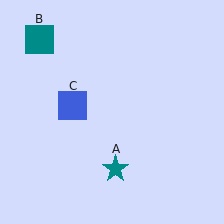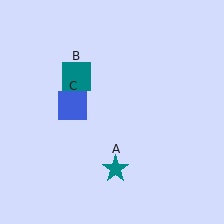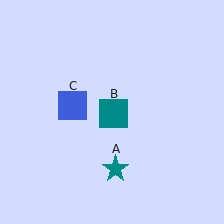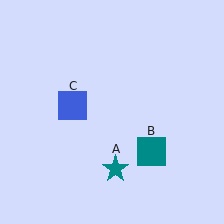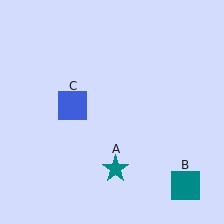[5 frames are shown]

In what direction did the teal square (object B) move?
The teal square (object B) moved down and to the right.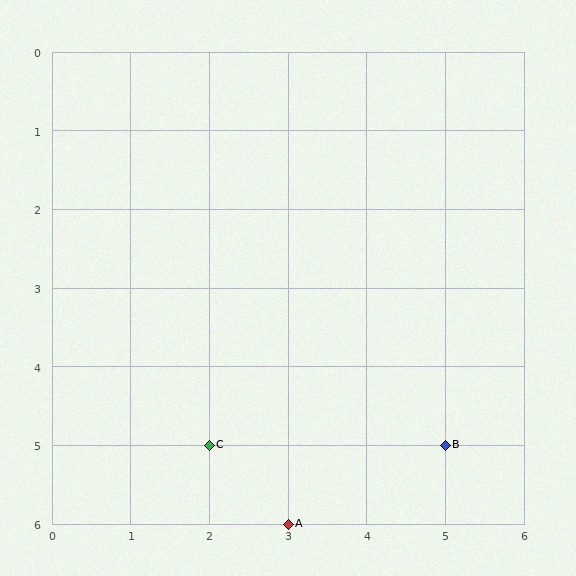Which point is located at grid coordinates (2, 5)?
Point C is at (2, 5).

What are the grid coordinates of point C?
Point C is at grid coordinates (2, 5).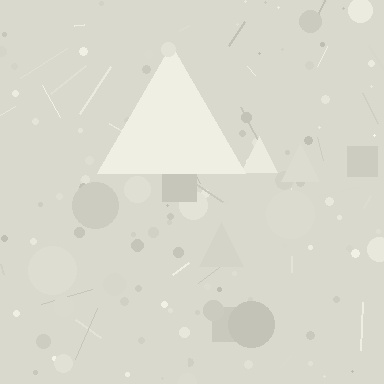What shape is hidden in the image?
A triangle is hidden in the image.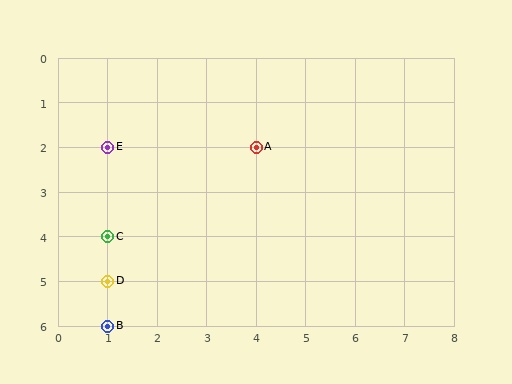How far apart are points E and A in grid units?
Points E and A are 3 columns apart.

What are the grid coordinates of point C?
Point C is at grid coordinates (1, 4).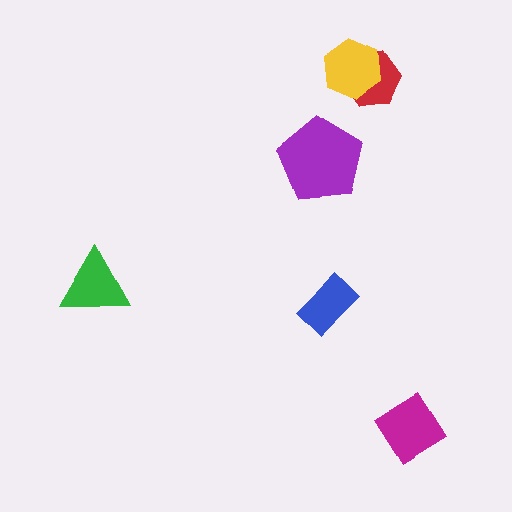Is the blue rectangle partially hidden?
No, no other shape covers it.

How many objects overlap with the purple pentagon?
0 objects overlap with the purple pentagon.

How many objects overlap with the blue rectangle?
0 objects overlap with the blue rectangle.